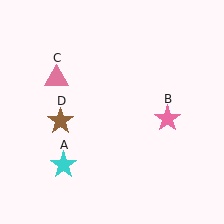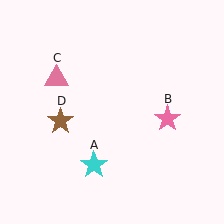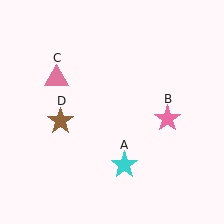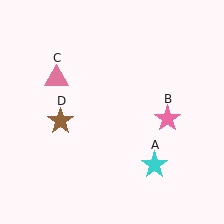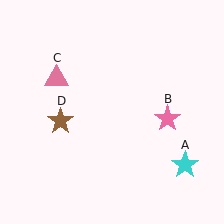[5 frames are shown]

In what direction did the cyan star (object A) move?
The cyan star (object A) moved right.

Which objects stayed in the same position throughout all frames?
Pink star (object B) and pink triangle (object C) and brown star (object D) remained stationary.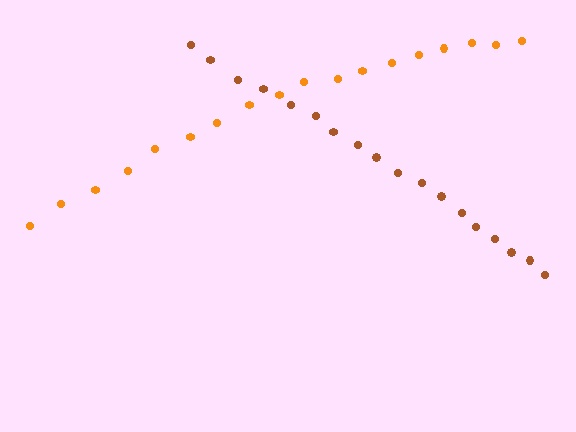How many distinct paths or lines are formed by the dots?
There are 2 distinct paths.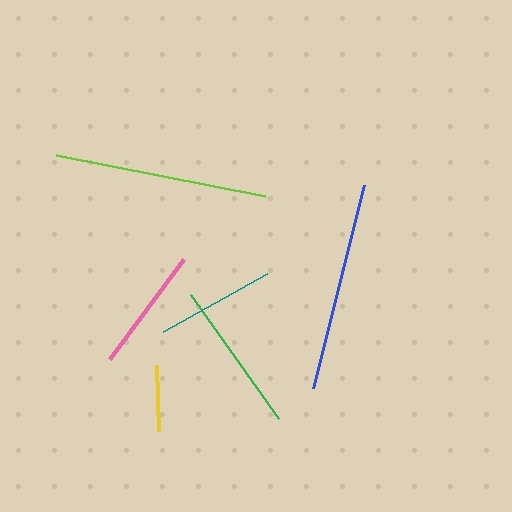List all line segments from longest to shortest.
From longest to shortest: lime, blue, green, pink, teal, yellow.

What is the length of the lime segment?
The lime segment is approximately 212 pixels long.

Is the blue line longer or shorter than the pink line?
The blue line is longer than the pink line.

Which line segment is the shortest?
The yellow line is the shortest at approximately 66 pixels.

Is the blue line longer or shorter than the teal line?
The blue line is longer than the teal line.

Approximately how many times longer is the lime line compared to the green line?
The lime line is approximately 1.4 times the length of the green line.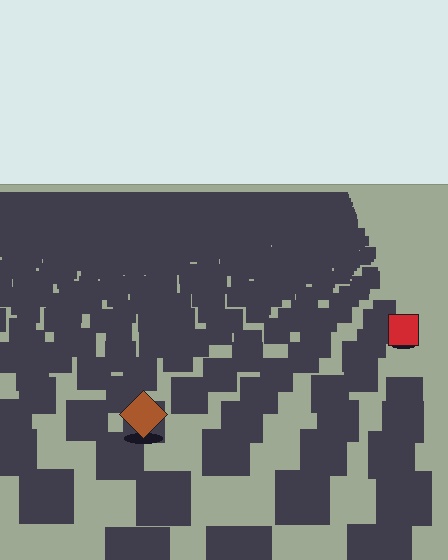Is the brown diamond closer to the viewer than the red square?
Yes. The brown diamond is closer — you can tell from the texture gradient: the ground texture is coarser near it.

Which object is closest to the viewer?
The brown diamond is closest. The texture marks near it are larger and more spread out.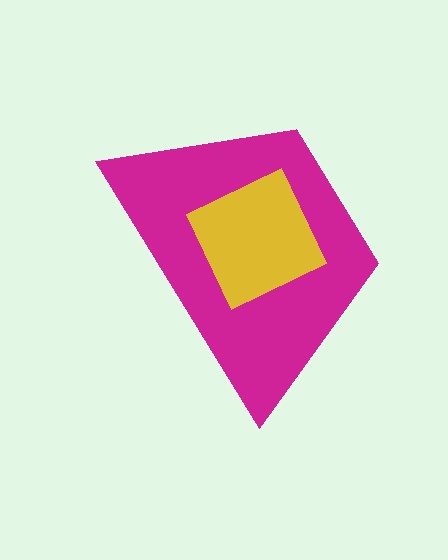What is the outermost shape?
The magenta trapezoid.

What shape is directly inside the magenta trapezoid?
The yellow square.